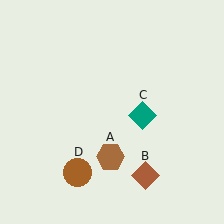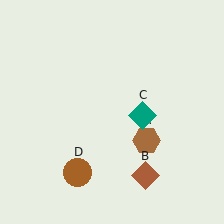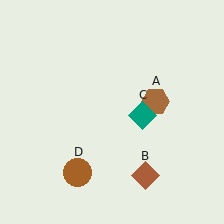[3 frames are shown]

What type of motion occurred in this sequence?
The brown hexagon (object A) rotated counterclockwise around the center of the scene.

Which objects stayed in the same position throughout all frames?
Brown diamond (object B) and teal diamond (object C) and brown circle (object D) remained stationary.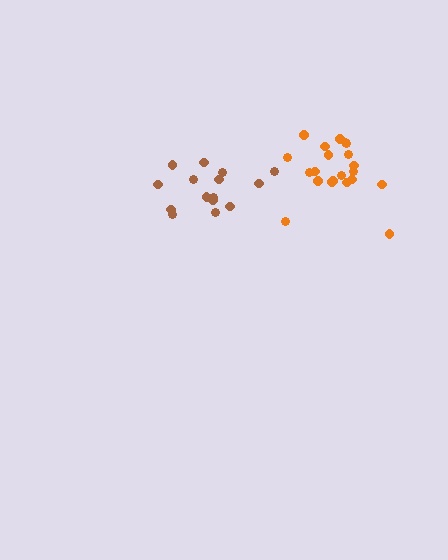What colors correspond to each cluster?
The clusters are colored: orange, brown.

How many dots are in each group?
Group 1: 21 dots, Group 2: 15 dots (36 total).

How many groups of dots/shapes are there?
There are 2 groups.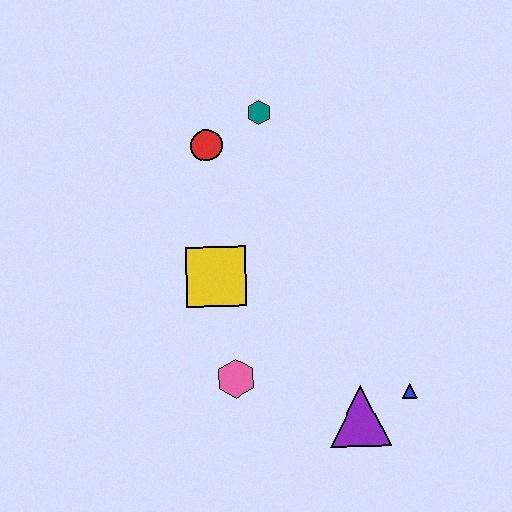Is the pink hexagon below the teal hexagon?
Yes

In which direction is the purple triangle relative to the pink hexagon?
The purple triangle is to the right of the pink hexagon.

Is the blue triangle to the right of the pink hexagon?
Yes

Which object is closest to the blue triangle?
The purple triangle is closest to the blue triangle.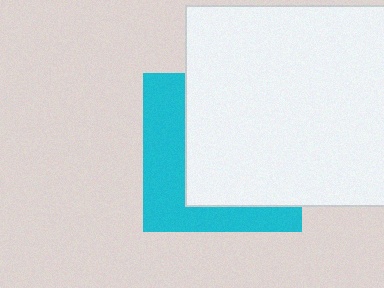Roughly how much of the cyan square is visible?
A small part of it is visible (roughly 38%).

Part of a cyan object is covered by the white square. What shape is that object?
It is a square.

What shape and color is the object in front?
The object in front is a white square.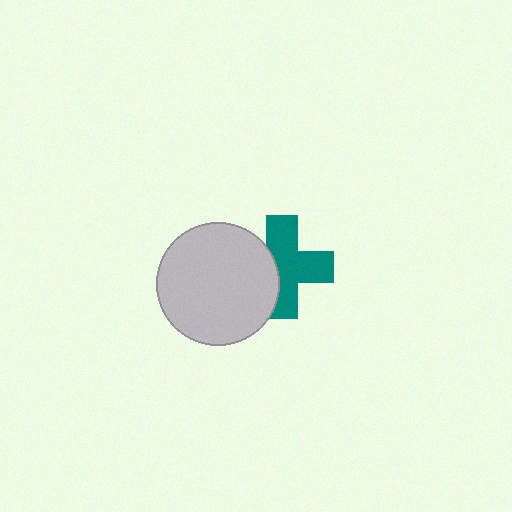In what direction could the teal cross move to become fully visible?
The teal cross could move right. That would shift it out from behind the light gray circle entirely.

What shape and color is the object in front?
The object in front is a light gray circle.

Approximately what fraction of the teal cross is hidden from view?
Roughly 34% of the teal cross is hidden behind the light gray circle.